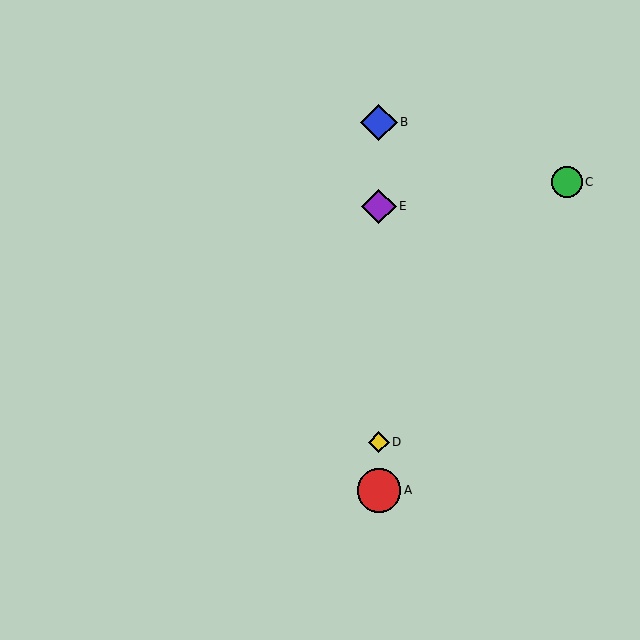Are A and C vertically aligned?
No, A is at x≈379 and C is at x≈567.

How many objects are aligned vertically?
4 objects (A, B, D, E) are aligned vertically.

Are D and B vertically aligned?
Yes, both are at x≈379.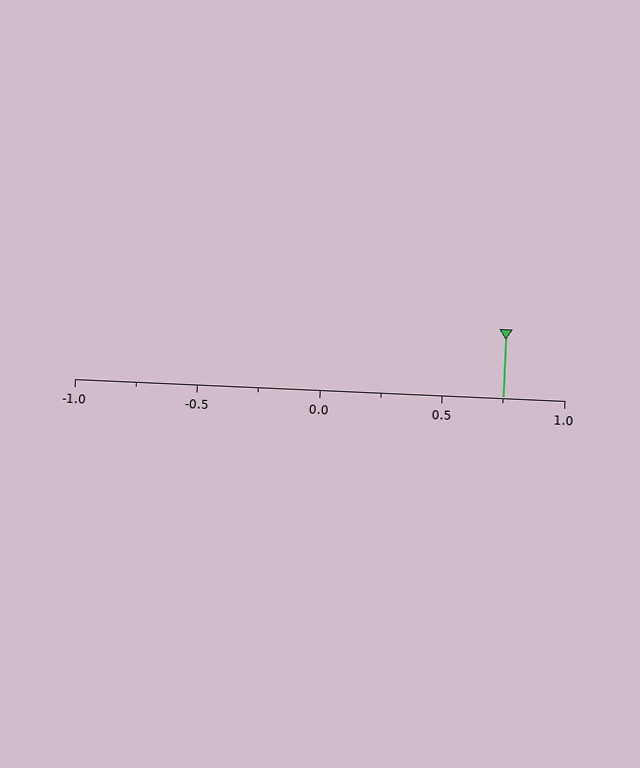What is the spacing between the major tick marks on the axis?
The major ticks are spaced 0.5 apart.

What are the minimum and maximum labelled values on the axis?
The axis runs from -1.0 to 1.0.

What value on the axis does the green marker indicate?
The marker indicates approximately 0.75.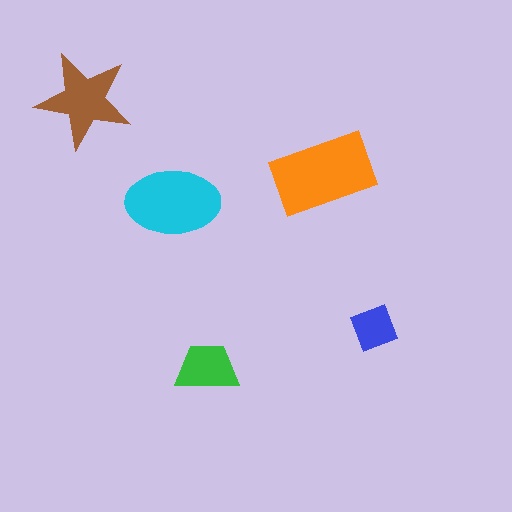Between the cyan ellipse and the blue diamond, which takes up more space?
The cyan ellipse.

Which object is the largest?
The orange rectangle.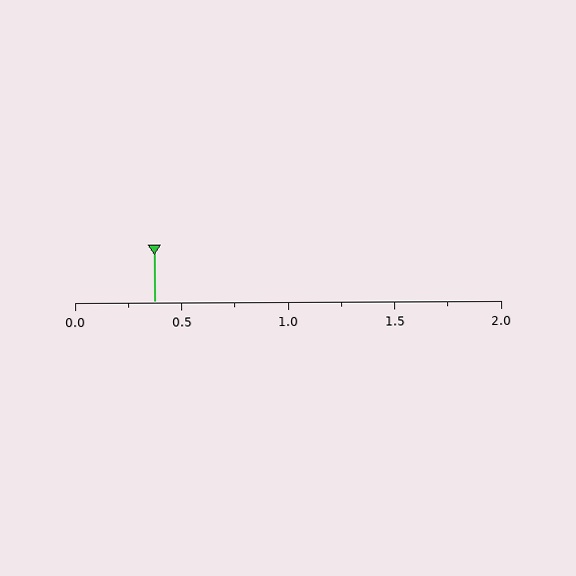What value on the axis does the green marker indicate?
The marker indicates approximately 0.38.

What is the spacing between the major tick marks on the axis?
The major ticks are spaced 0.5 apart.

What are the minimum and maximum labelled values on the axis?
The axis runs from 0.0 to 2.0.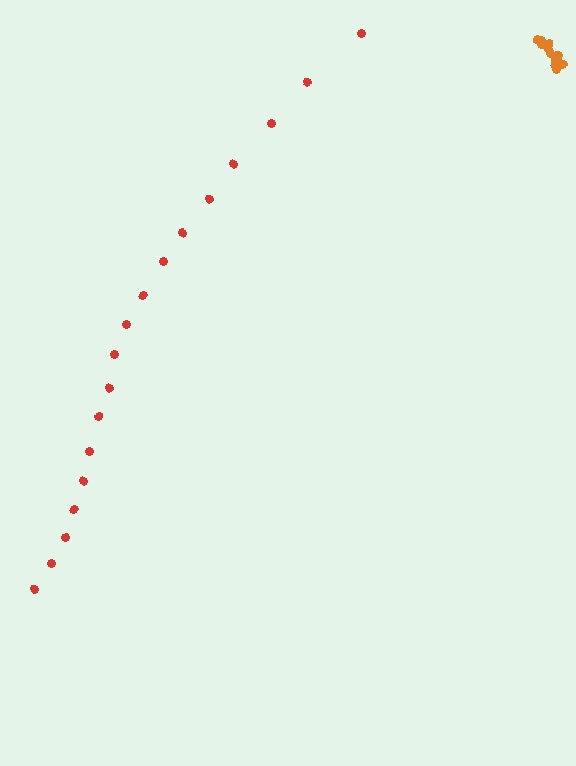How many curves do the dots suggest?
There are 2 distinct paths.